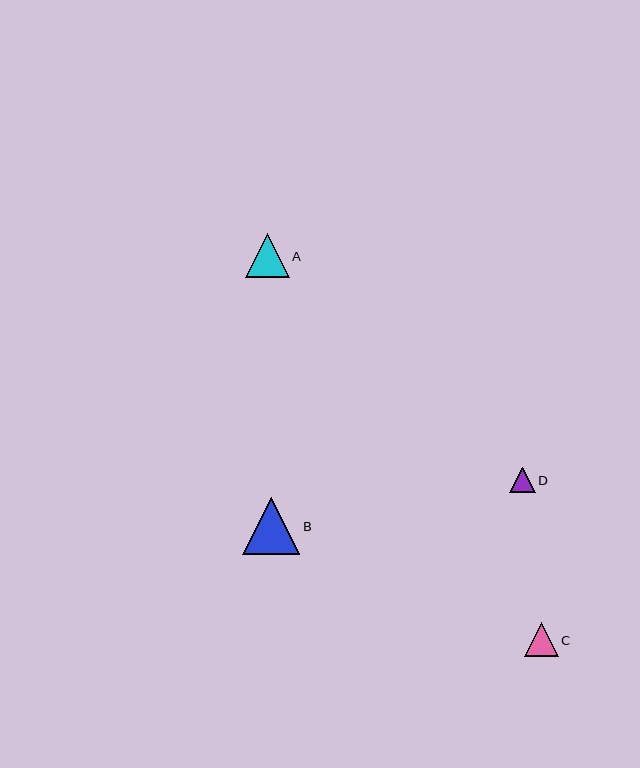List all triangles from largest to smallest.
From largest to smallest: B, A, C, D.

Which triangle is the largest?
Triangle B is the largest with a size of approximately 57 pixels.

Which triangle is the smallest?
Triangle D is the smallest with a size of approximately 25 pixels.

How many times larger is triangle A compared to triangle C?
Triangle A is approximately 1.3 times the size of triangle C.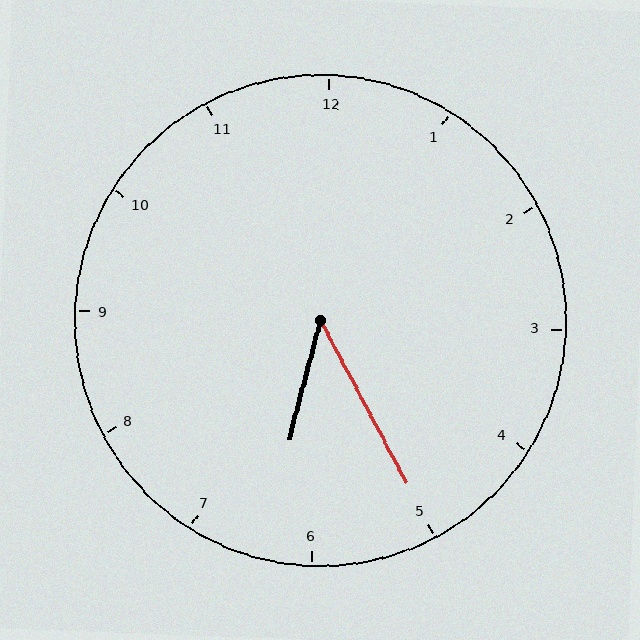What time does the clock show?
6:25.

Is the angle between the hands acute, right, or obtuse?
It is acute.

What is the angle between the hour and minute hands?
Approximately 42 degrees.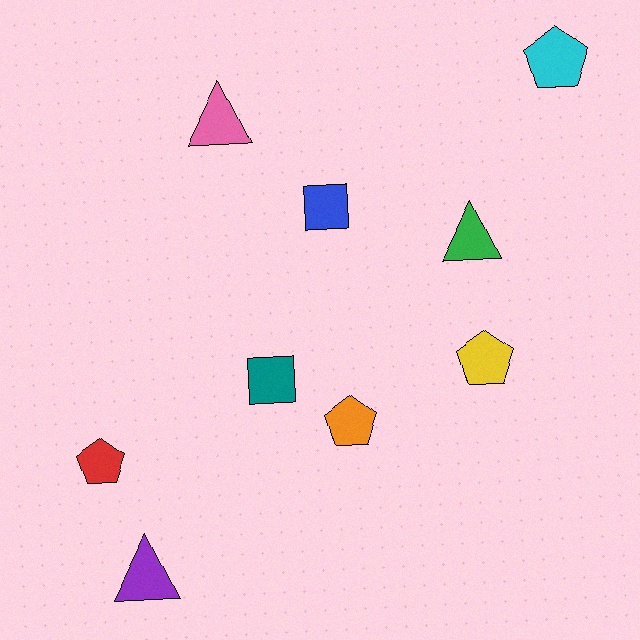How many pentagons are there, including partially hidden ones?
There are 4 pentagons.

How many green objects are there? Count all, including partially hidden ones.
There is 1 green object.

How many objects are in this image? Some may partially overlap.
There are 9 objects.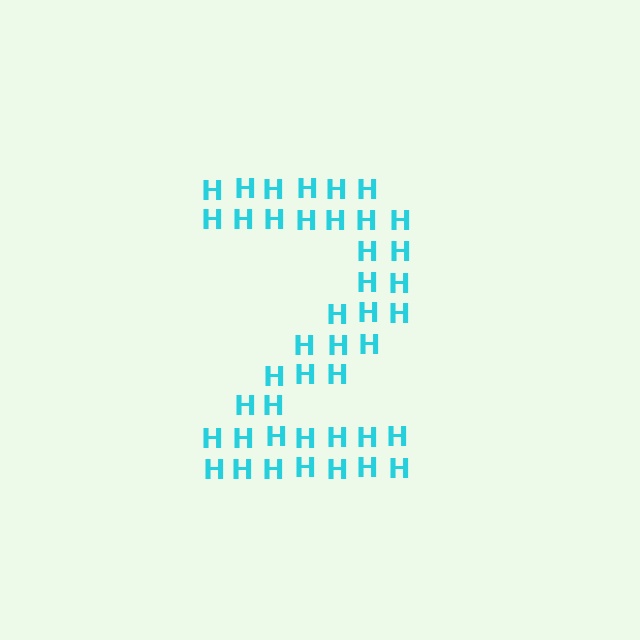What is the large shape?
The large shape is the digit 2.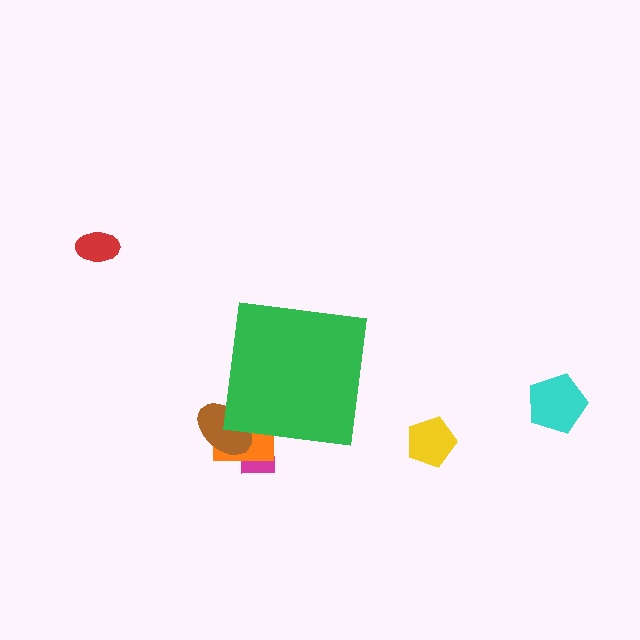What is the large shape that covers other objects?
A green square.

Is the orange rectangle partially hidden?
Yes, the orange rectangle is partially hidden behind the green square.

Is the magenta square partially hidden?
Yes, the magenta square is partially hidden behind the green square.